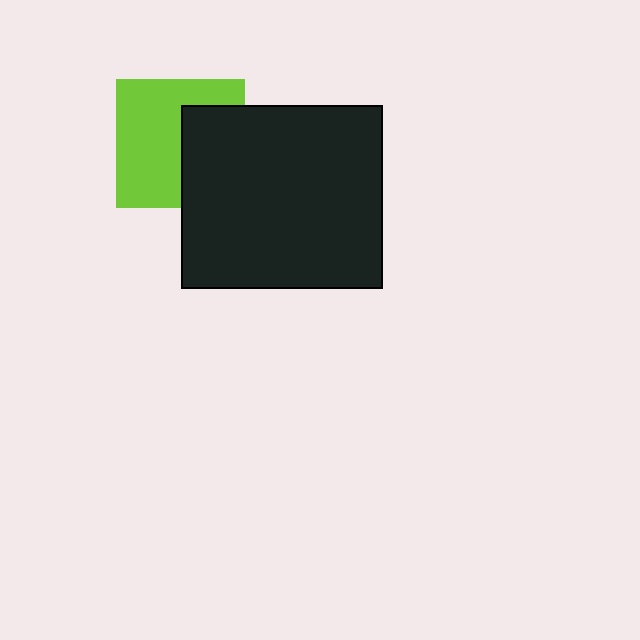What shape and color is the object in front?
The object in front is a black rectangle.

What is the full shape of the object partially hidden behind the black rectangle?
The partially hidden object is a lime square.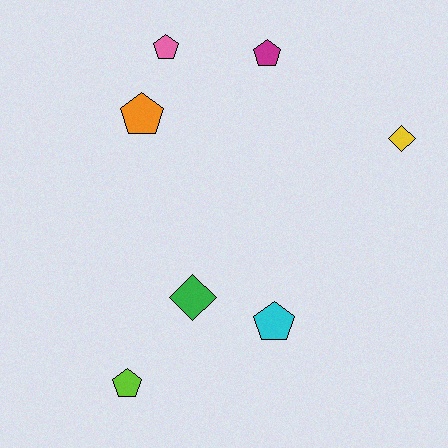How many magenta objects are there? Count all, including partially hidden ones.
There is 1 magenta object.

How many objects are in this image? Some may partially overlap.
There are 7 objects.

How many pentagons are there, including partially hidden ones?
There are 5 pentagons.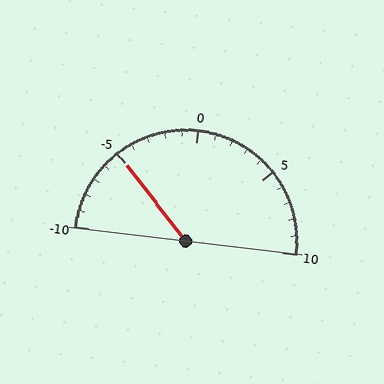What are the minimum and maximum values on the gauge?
The gauge ranges from -10 to 10.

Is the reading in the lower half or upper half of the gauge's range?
The reading is in the lower half of the range (-10 to 10).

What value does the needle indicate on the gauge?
The needle indicates approximately -5.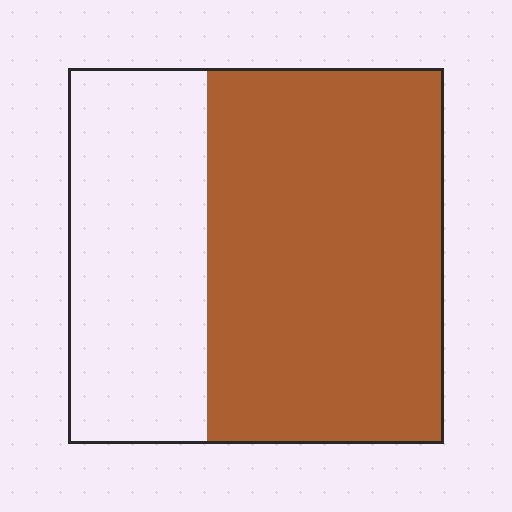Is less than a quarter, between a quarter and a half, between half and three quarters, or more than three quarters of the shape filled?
Between half and three quarters.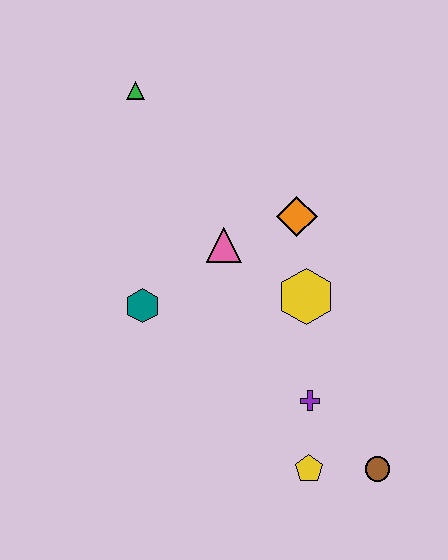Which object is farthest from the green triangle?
The brown circle is farthest from the green triangle.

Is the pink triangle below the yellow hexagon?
No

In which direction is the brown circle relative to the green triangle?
The brown circle is below the green triangle.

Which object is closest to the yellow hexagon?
The orange diamond is closest to the yellow hexagon.